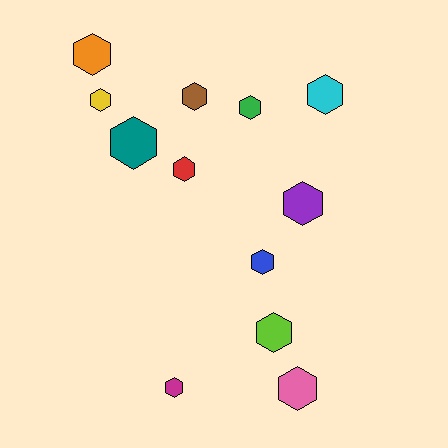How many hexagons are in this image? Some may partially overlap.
There are 12 hexagons.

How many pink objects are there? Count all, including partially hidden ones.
There is 1 pink object.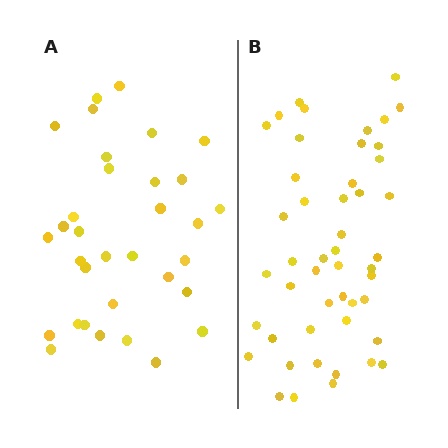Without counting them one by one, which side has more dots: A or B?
Region B (the right region) has more dots.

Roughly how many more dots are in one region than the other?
Region B has approximately 15 more dots than region A.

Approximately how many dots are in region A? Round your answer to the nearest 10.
About 30 dots. (The exact count is 33, which rounds to 30.)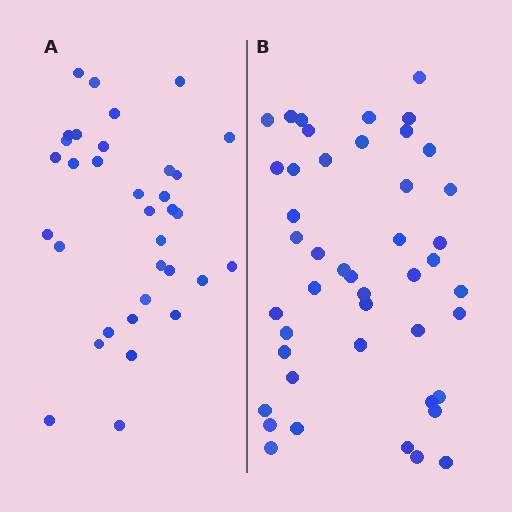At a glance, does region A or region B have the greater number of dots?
Region B (the right region) has more dots.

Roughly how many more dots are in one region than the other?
Region B has roughly 12 or so more dots than region A.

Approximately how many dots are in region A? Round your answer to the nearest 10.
About 30 dots. (The exact count is 34, which rounds to 30.)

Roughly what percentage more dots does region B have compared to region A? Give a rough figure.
About 30% more.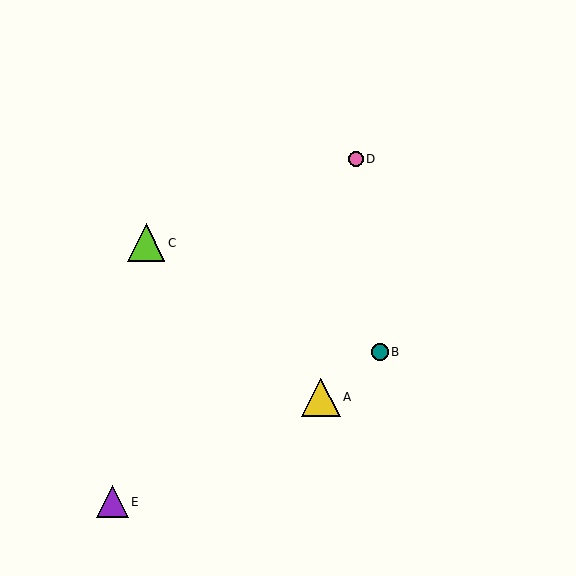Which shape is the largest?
The yellow triangle (labeled A) is the largest.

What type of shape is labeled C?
Shape C is a lime triangle.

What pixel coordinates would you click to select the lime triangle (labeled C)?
Click at (146, 243) to select the lime triangle C.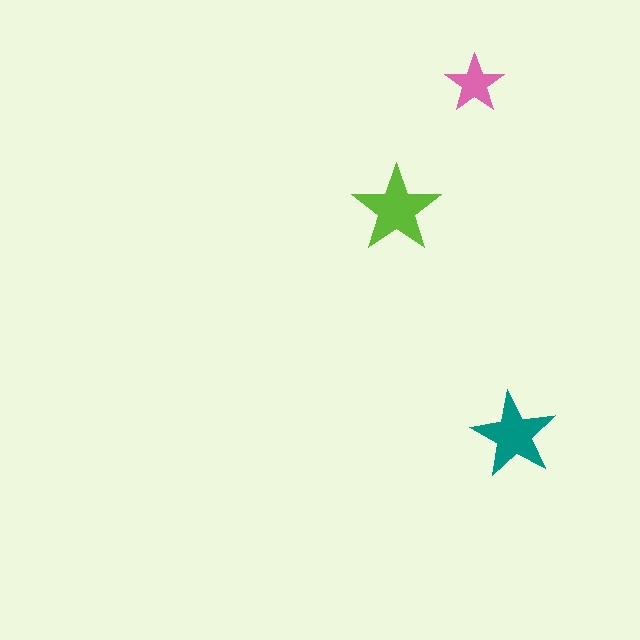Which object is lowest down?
The teal star is bottommost.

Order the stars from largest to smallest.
the lime one, the teal one, the pink one.